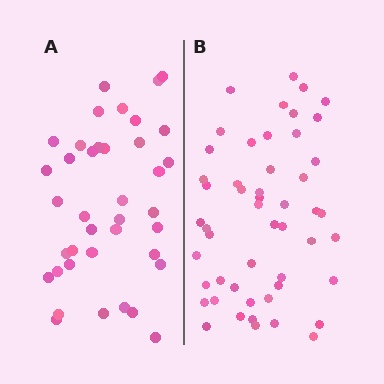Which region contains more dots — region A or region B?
Region B (the right region) has more dots.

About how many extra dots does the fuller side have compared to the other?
Region B has roughly 12 or so more dots than region A.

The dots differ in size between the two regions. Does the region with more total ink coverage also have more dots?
No. Region A has more total ink coverage because its dots are larger, but region B actually contains more individual dots. Total area can be misleading — the number of items is what matters here.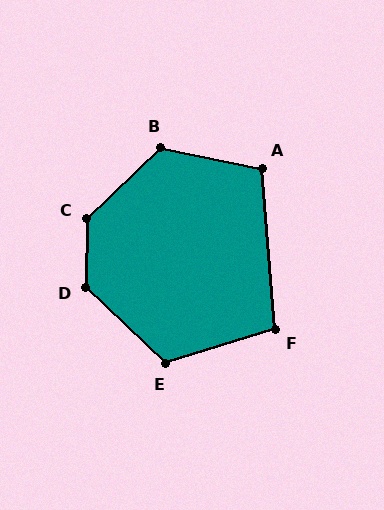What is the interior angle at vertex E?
Approximately 119 degrees (obtuse).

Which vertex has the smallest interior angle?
F, at approximately 103 degrees.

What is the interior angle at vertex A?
Approximately 106 degrees (obtuse).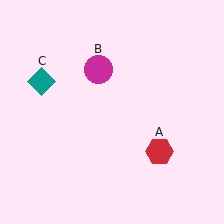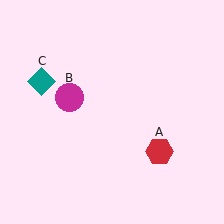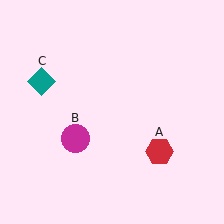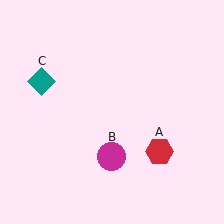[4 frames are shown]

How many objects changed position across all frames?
1 object changed position: magenta circle (object B).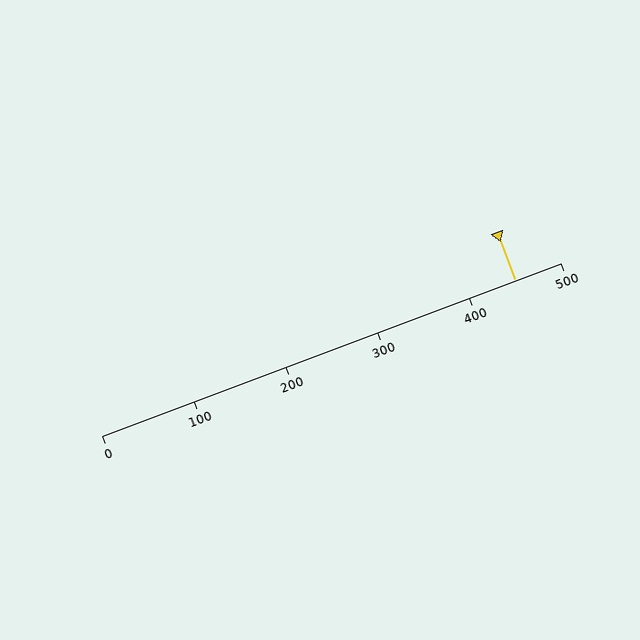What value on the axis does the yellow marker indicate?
The marker indicates approximately 450.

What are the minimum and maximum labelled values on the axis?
The axis runs from 0 to 500.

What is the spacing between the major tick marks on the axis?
The major ticks are spaced 100 apart.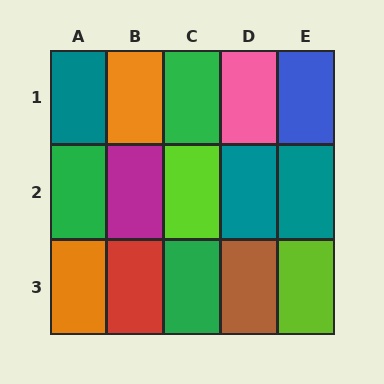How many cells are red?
1 cell is red.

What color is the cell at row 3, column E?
Lime.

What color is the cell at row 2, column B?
Magenta.